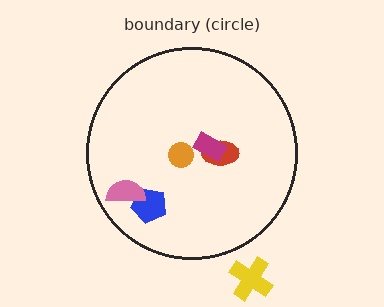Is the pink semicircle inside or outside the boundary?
Inside.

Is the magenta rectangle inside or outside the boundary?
Inside.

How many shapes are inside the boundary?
5 inside, 1 outside.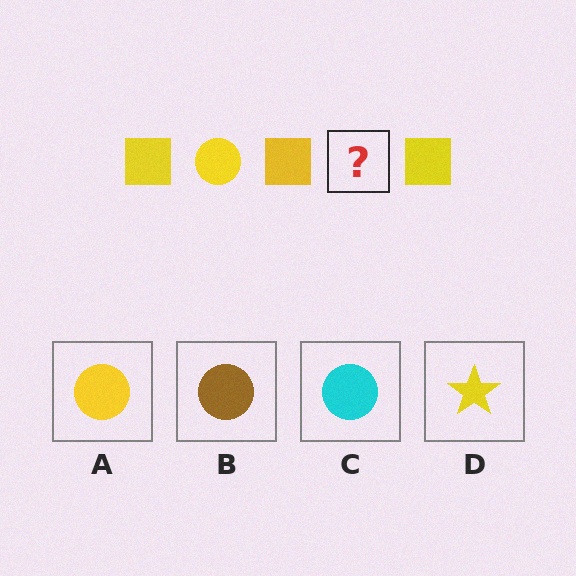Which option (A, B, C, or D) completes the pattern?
A.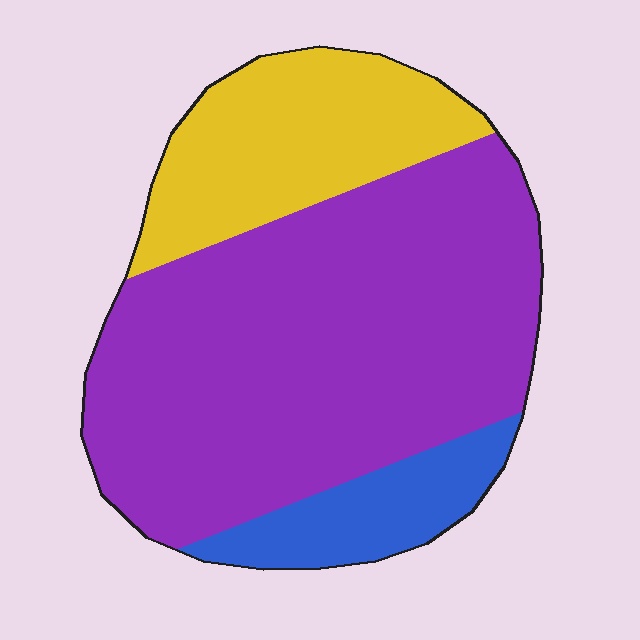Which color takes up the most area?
Purple, at roughly 65%.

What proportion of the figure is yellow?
Yellow takes up about one quarter (1/4) of the figure.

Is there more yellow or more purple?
Purple.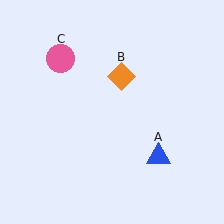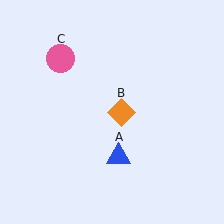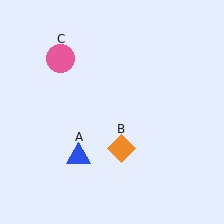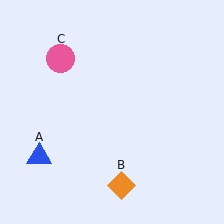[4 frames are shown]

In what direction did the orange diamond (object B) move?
The orange diamond (object B) moved down.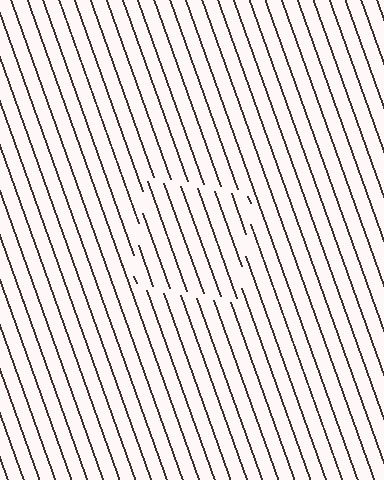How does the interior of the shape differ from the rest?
The interior of the shape contains the same grating, shifted by half a period — the contour is defined by the phase discontinuity where line-ends from the inner and outer gratings abut.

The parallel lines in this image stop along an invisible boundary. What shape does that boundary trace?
An illusory square. The interior of the shape contains the same grating, shifted by half a period — the contour is defined by the phase discontinuity where line-ends from the inner and outer gratings abut.